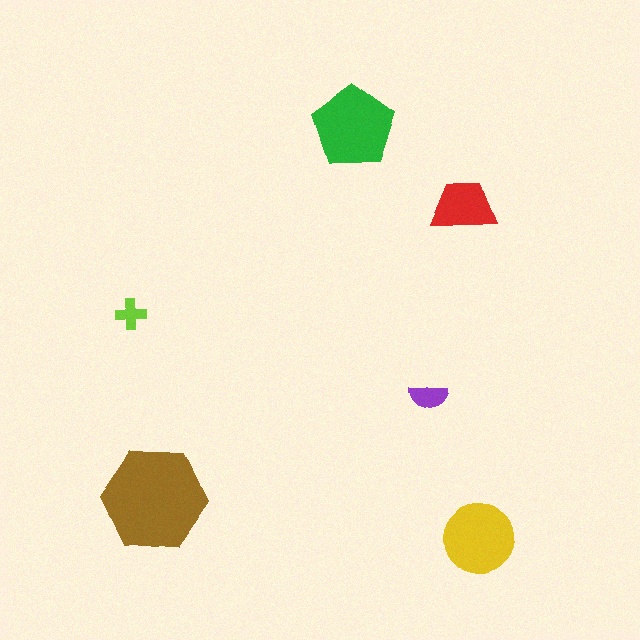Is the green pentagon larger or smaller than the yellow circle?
Larger.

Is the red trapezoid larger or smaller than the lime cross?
Larger.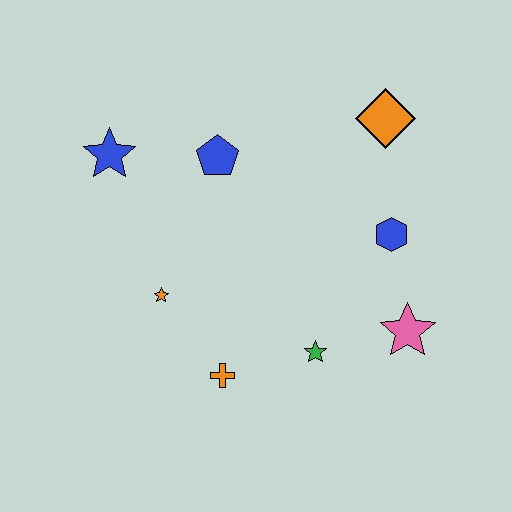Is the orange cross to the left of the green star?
Yes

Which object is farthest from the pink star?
The blue star is farthest from the pink star.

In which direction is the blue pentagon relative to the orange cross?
The blue pentagon is above the orange cross.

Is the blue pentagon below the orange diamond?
Yes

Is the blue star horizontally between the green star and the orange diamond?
No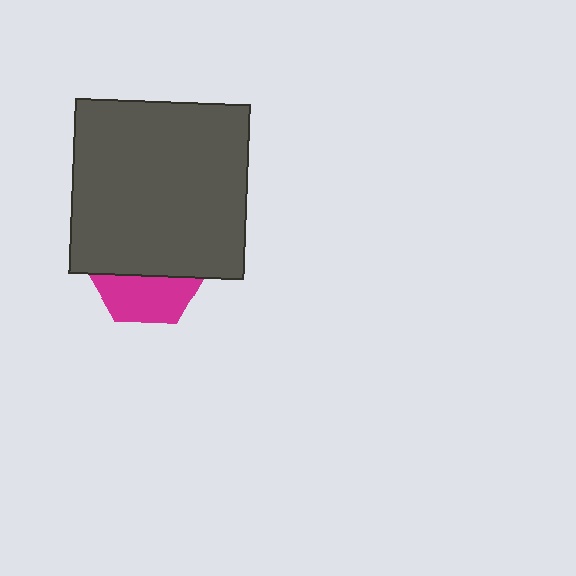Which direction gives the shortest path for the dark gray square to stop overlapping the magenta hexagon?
Moving up gives the shortest separation.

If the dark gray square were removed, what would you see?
You would see the complete magenta hexagon.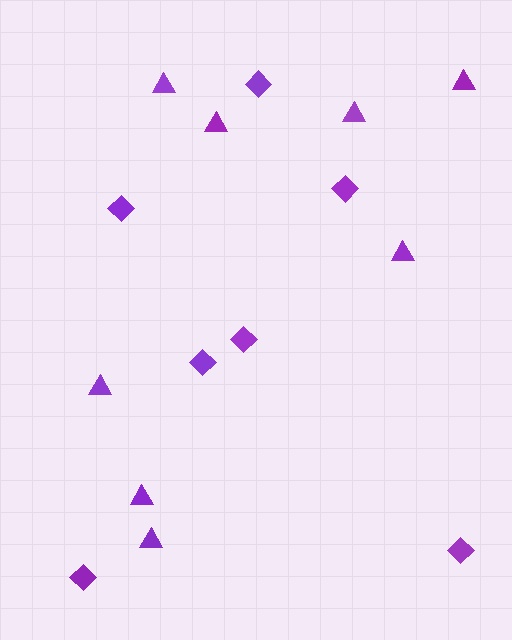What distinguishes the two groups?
There are 2 groups: one group of diamonds (7) and one group of triangles (8).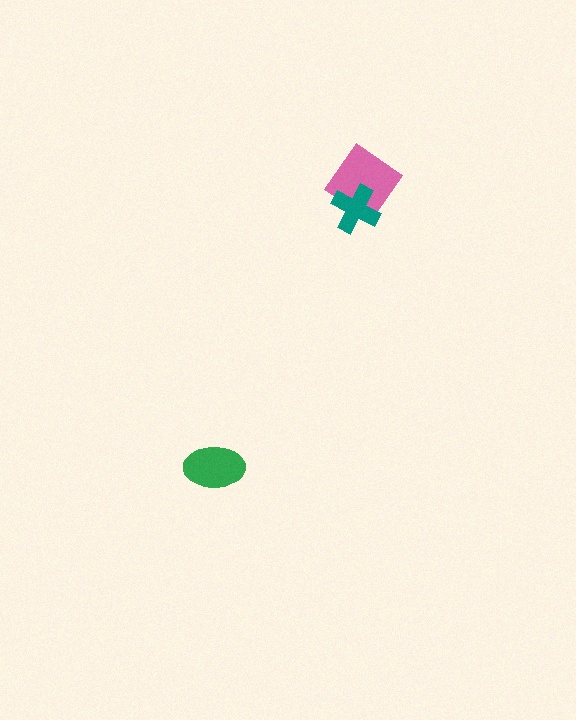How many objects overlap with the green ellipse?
0 objects overlap with the green ellipse.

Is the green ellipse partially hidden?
No, no other shape covers it.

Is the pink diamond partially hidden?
Yes, it is partially covered by another shape.